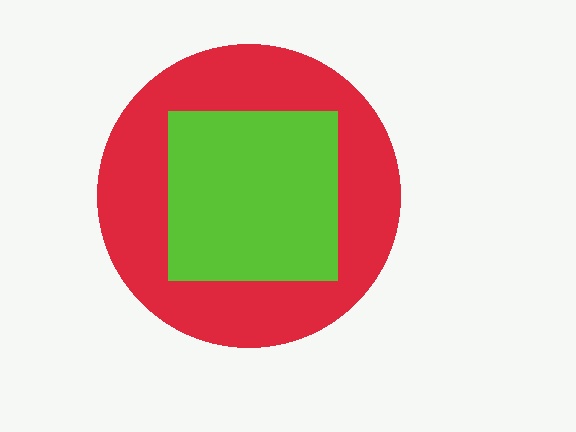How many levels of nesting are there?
2.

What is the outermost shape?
The red circle.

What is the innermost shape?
The lime square.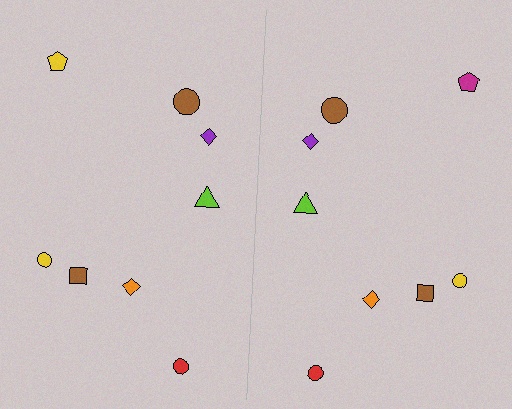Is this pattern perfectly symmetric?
No, the pattern is not perfectly symmetric. The magenta pentagon on the right side breaks the symmetry — its mirror counterpart is yellow.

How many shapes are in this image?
There are 16 shapes in this image.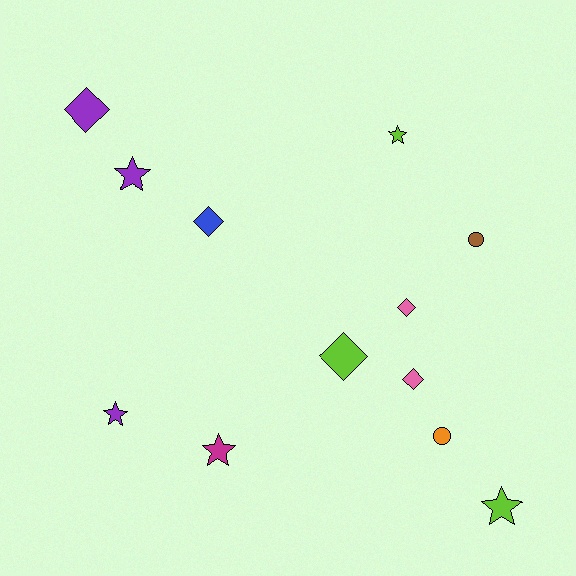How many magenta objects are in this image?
There is 1 magenta object.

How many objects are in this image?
There are 12 objects.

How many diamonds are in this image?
There are 5 diamonds.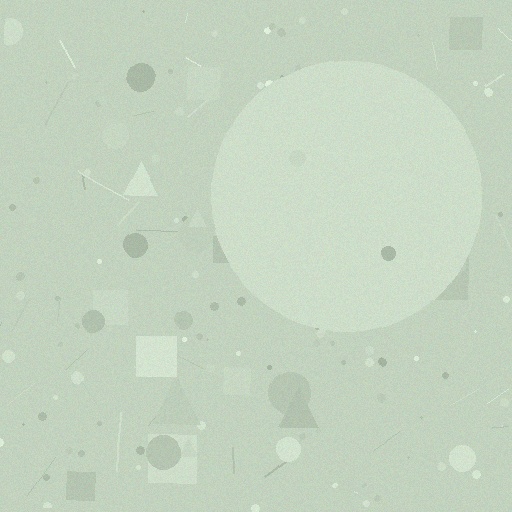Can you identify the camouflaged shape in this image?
The camouflaged shape is a circle.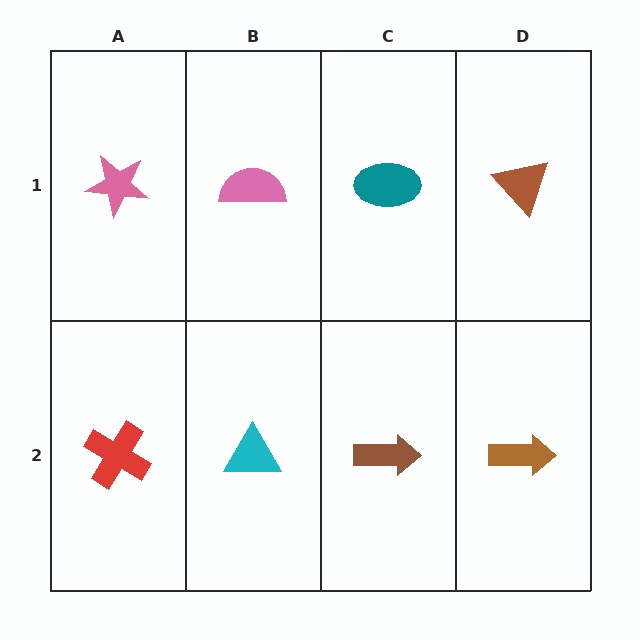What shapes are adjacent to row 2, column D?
A brown triangle (row 1, column D), a brown arrow (row 2, column C).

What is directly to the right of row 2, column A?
A cyan triangle.